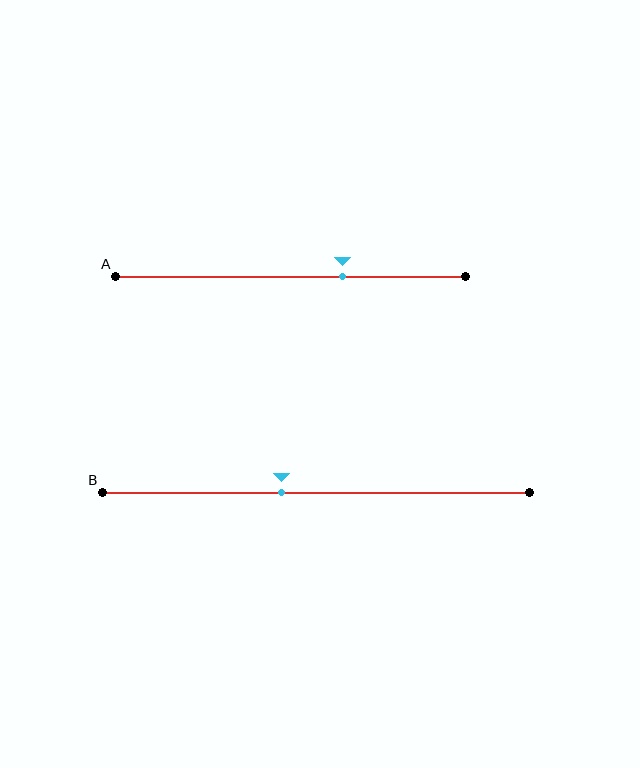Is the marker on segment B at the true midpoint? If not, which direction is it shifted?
No, the marker on segment B is shifted to the left by about 8% of the segment length.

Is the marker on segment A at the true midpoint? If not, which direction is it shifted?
No, the marker on segment A is shifted to the right by about 15% of the segment length.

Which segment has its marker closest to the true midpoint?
Segment B has its marker closest to the true midpoint.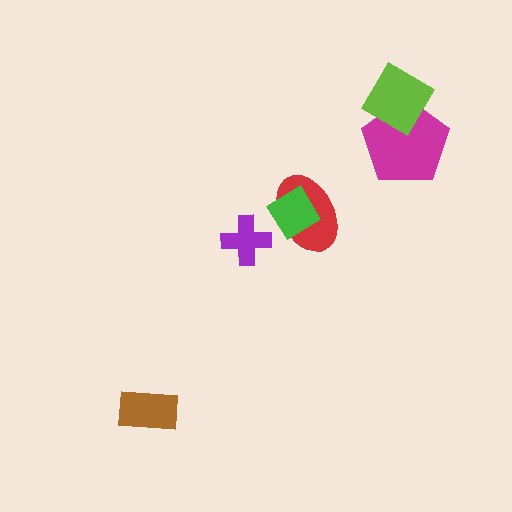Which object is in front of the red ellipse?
The green diamond is in front of the red ellipse.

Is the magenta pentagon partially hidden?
Yes, it is partially covered by another shape.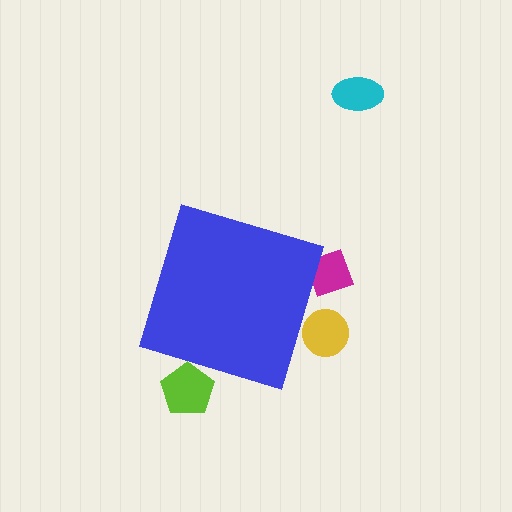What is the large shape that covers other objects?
A blue diamond.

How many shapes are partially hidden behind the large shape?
3 shapes are partially hidden.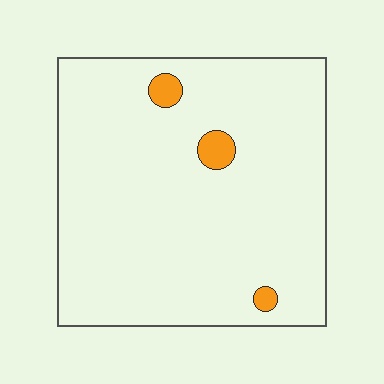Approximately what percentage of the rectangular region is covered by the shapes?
Approximately 5%.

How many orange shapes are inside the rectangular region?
3.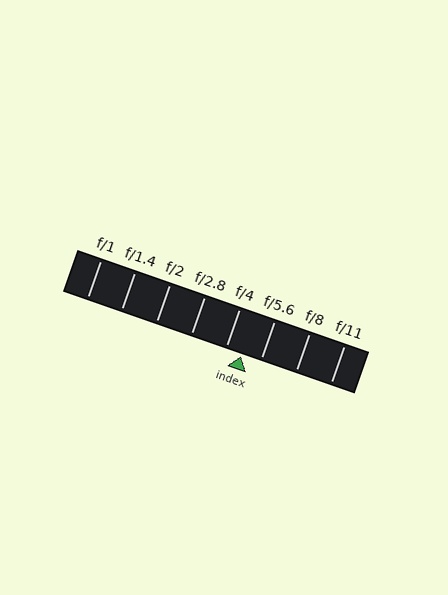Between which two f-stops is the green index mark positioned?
The index mark is between f/4 and f/5.6.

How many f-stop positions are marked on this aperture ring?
There are 8 f-stop positions marked.